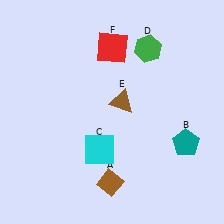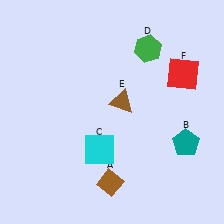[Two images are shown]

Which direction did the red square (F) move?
The red square (F) moved right.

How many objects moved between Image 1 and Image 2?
1 object moved between the two images.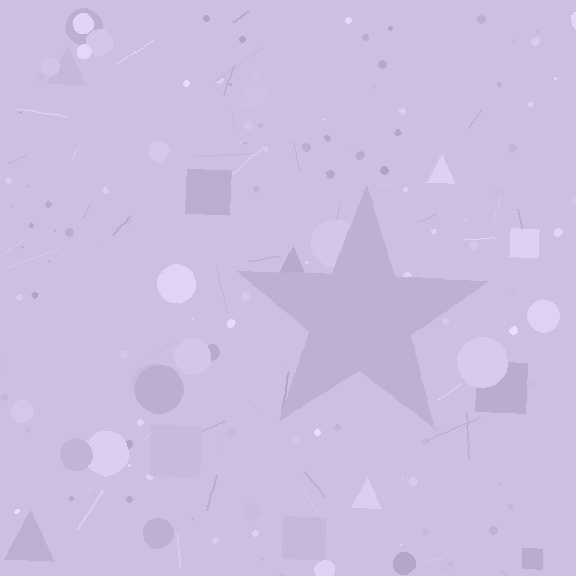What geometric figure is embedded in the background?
A star is embedded in the background.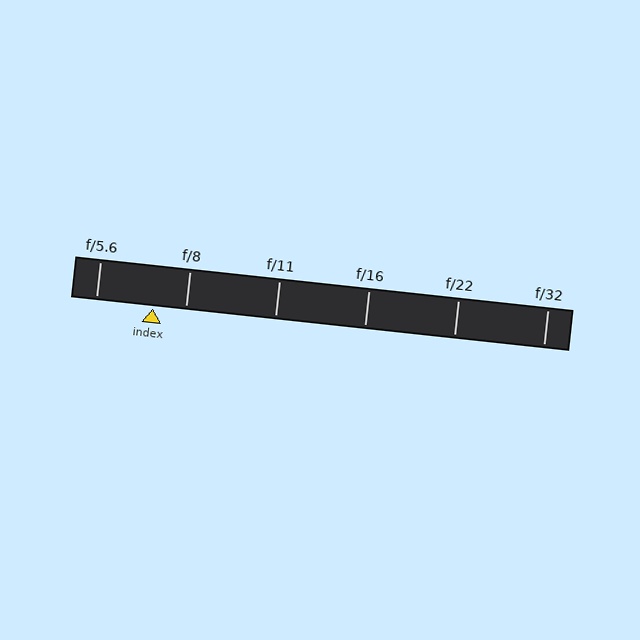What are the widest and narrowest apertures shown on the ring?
The widest aperture shown is f/5.6 and the narrowest is f/32.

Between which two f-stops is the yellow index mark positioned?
The index mark is between f/5.6 and f/8.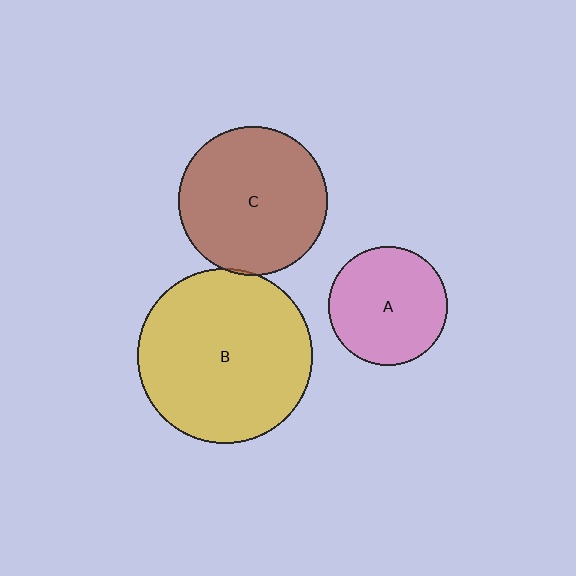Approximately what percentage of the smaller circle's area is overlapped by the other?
Approximately 5%.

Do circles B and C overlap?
Yes.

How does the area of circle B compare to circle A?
Approximately 2.1 times.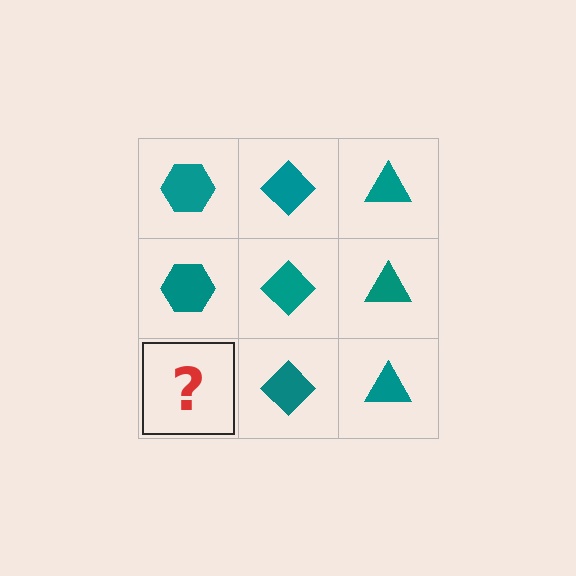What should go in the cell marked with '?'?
The missing cell should contain a teal hexagon.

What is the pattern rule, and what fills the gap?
The rule is that each column has a consistent shape. The gap should be filled with a teal hexagon.